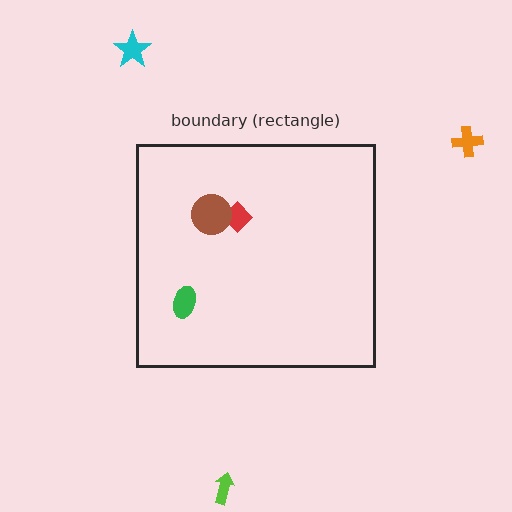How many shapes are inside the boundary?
3 inside, 3 outside.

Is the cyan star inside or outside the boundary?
Outside.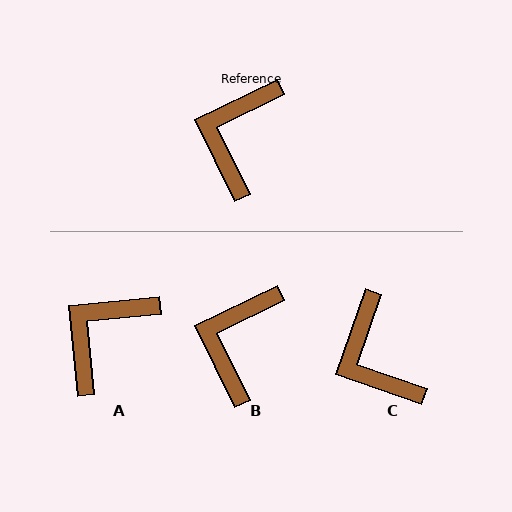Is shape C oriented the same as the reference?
No, it is off by about 45 degrees.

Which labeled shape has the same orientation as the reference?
B.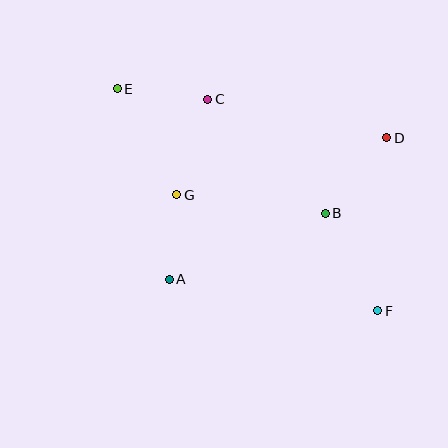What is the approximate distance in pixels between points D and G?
The distance between D and G is approximately 218 pixels.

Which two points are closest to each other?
Points A and G are closest to each other.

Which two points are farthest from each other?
Points E and F are farthest from each other.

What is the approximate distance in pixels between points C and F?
The distance between C and F is approximately 271 pixels.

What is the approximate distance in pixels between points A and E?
The distance between A and E is approximately 198 pixels.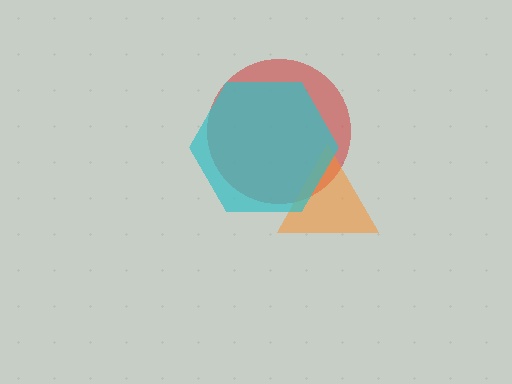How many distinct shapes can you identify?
There are 3 distinct shapes: a red circle, an orange triangle, a cyan hexagon.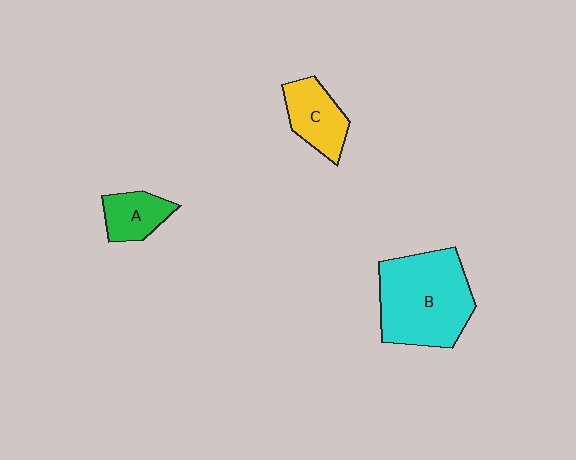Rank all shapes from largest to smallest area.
From largest to smallest: B (cyan), C (yellow), A (green).